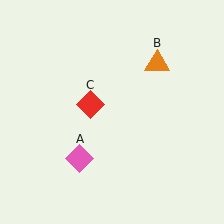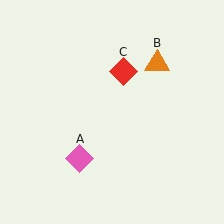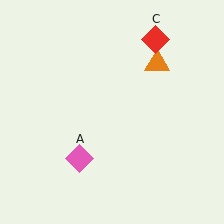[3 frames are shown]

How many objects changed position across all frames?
1 object changed position: red diamond (object C).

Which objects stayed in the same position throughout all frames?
Pink diamond (object A) and orange triangle (object B) remained stationary.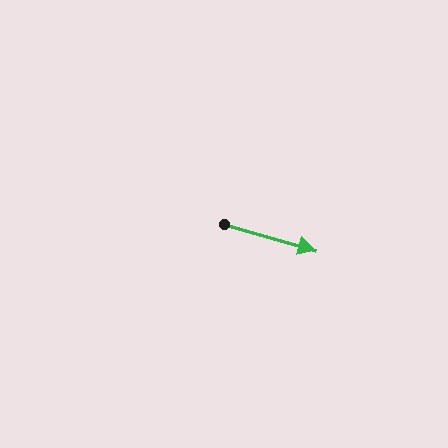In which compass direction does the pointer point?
East.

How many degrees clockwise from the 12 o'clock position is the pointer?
Approximately 106 degrees.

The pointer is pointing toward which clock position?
Roughly 4 o'clock.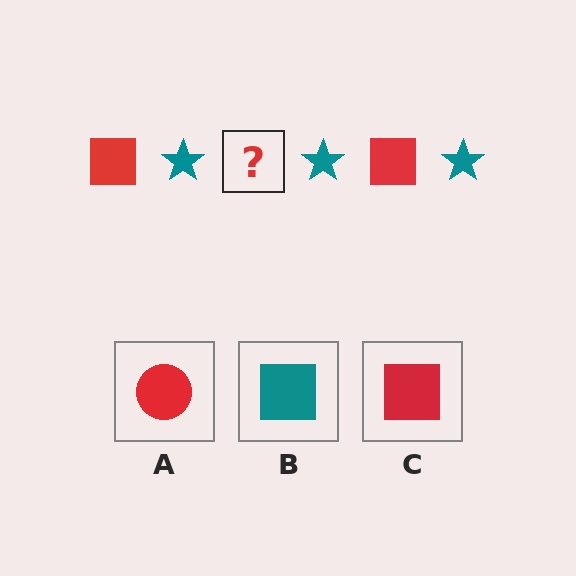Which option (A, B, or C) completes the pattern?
C.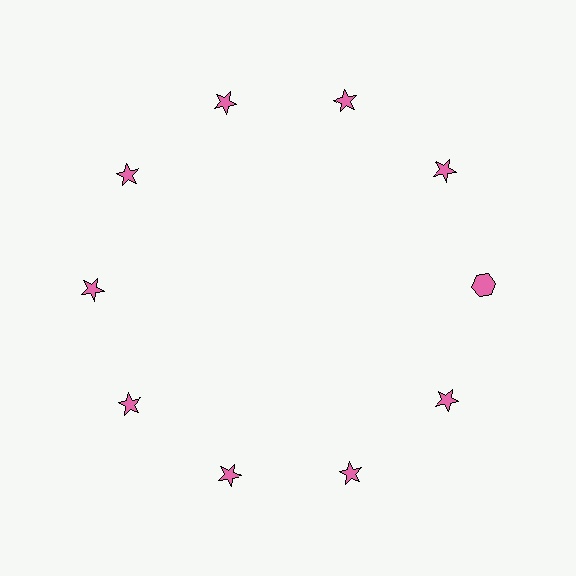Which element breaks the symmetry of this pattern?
The pink hexagon at roughly the 3 o'clock position breaks the symmetry. All other shapes are pink stars.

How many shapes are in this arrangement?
There are 10 shapes arranged in a ring pattern.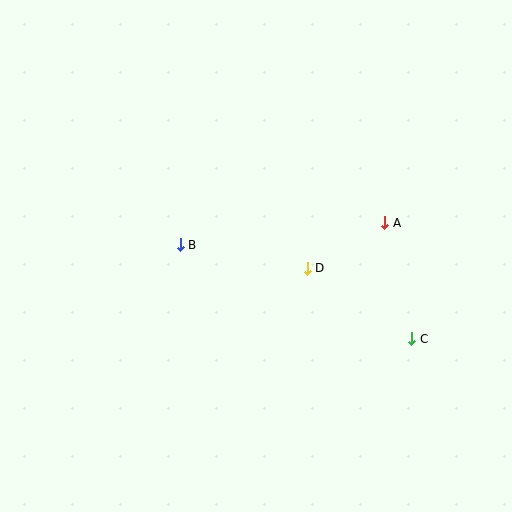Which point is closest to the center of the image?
Point D at (307, 269) is closest to the center.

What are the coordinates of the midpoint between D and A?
The midpoint between D and A is at (346, 246).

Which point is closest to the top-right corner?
Point A is closest to the top-right corner.